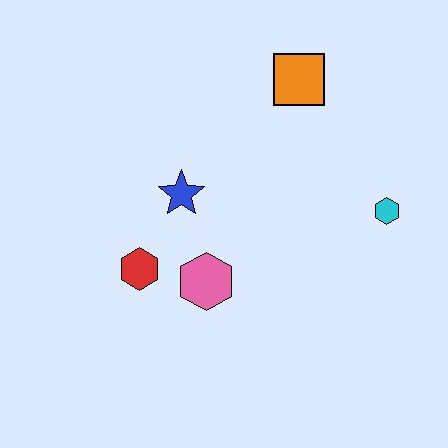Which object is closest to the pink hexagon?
The red hexagon is closest to the pink hexagon.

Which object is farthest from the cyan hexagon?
The red hexagon is farthest from the cyan hexagon.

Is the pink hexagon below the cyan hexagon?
Yes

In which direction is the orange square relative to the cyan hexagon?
The orange square is above the cyan hexagon.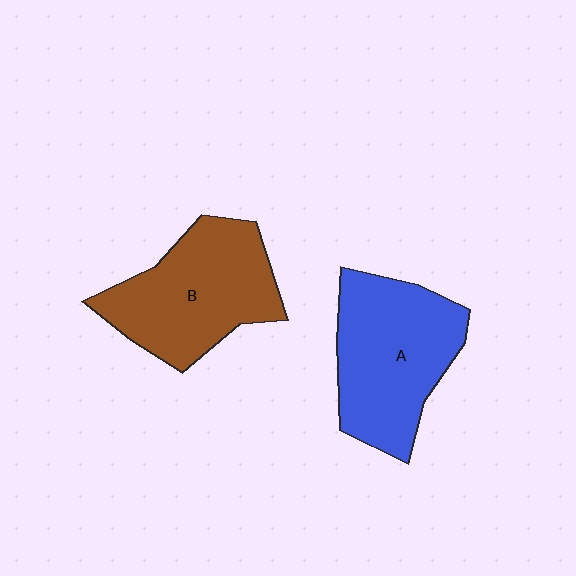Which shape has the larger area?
Shape A (blue).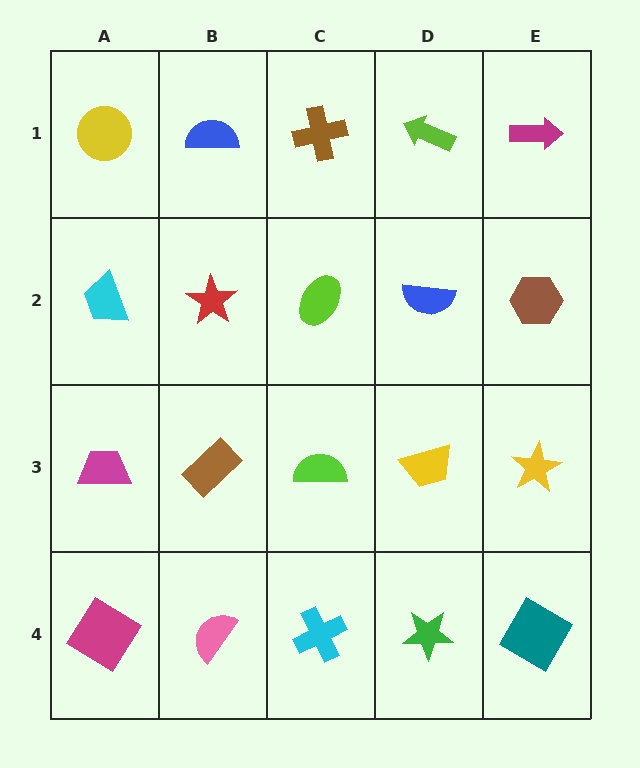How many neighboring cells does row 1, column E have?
2.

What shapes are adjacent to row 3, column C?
A lime ellipse (row 2, column C), a cyan cross (row 4, column C), a brown rectangle (row 3, column B), a yellow trapezoid (row 3, column D).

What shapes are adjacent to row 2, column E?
A magenta arrow (row 1, column E), a yellow star (row 3, column E), a blue semicircle (row 2, column D).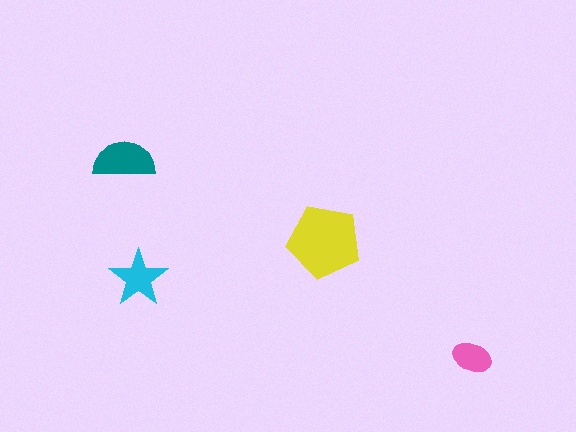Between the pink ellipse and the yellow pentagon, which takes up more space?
The yellow pentagon.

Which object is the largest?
The yellow pentagon.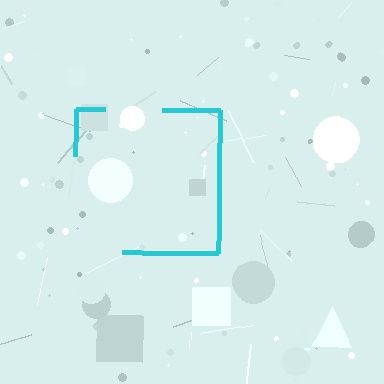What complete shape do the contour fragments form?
The contour fragments form a square.